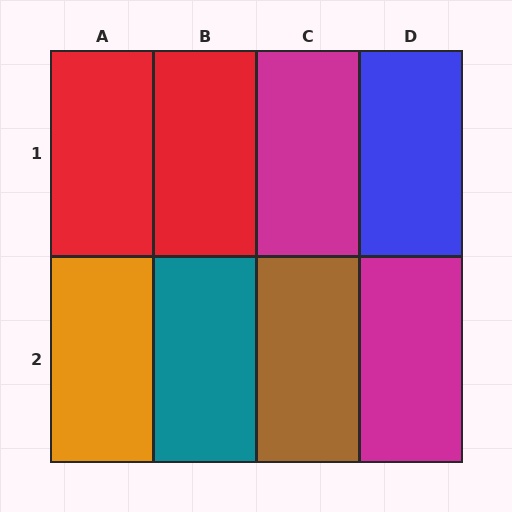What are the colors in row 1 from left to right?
Red, red, magenta, blue.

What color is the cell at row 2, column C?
Brown.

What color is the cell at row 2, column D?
Magenta.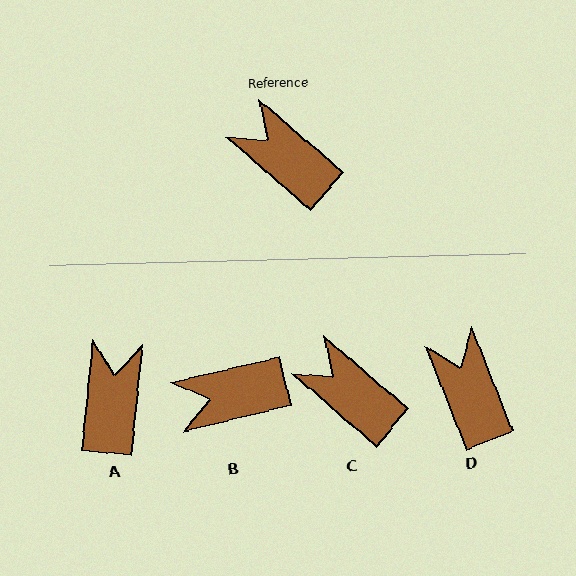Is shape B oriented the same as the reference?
No, it is off by about 54 degrees.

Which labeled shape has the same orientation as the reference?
C.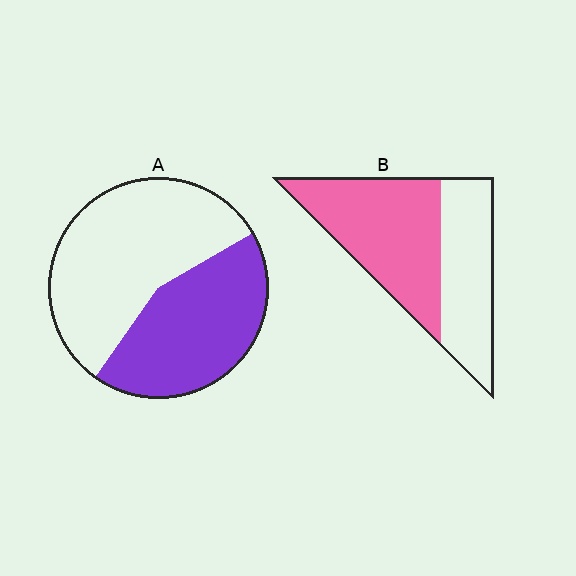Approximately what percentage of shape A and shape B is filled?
A is approximately 45% and B is approximately 60%.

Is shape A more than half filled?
No.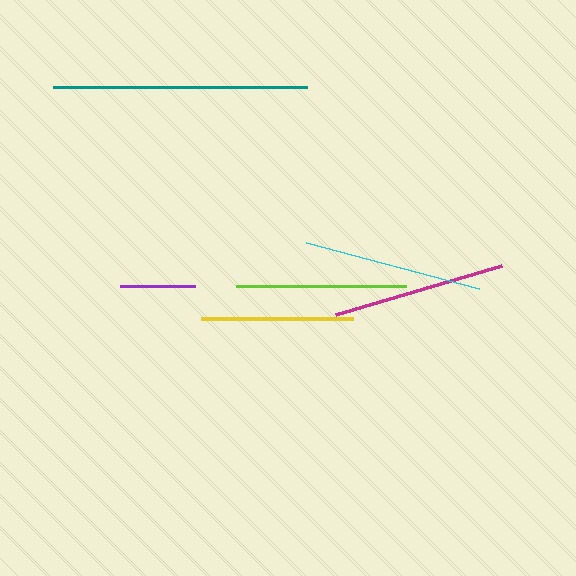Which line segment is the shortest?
The purple line is the shortest at approximately 74 pixels.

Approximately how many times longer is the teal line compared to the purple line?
The teal line is approximately 3.4 times the length of the purple line.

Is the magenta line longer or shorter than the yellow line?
The magenta line is longer than the yellow line.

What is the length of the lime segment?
The lime segment is approximately 170 pixels long.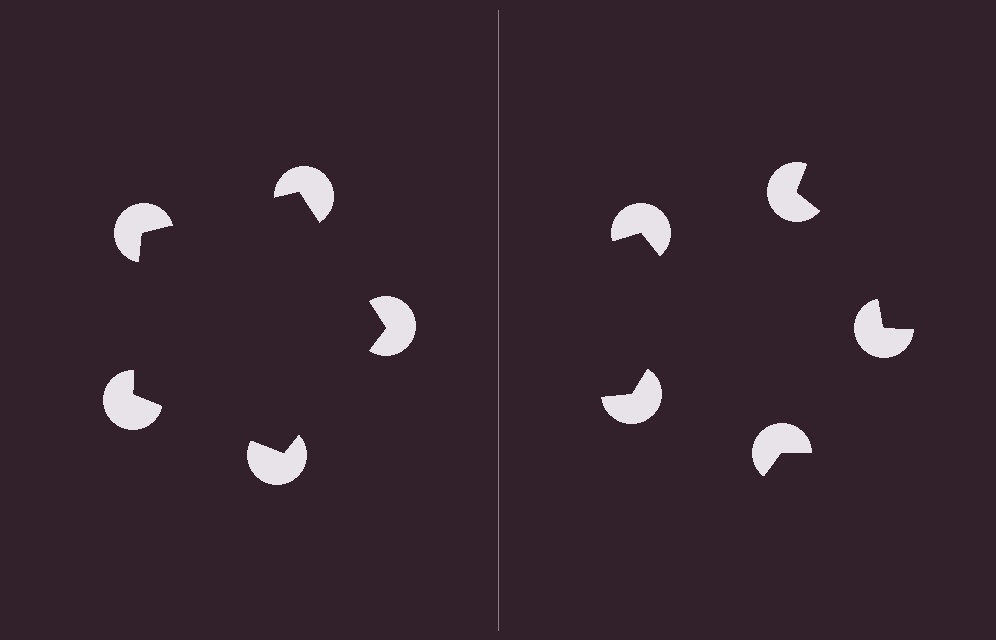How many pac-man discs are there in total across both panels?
10 — 5 on each side.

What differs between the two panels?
The pac-man discs are positioned identically on both sides; only the wedge orientations differ. On the left they align to a pentagon; on the right they are misaligned.